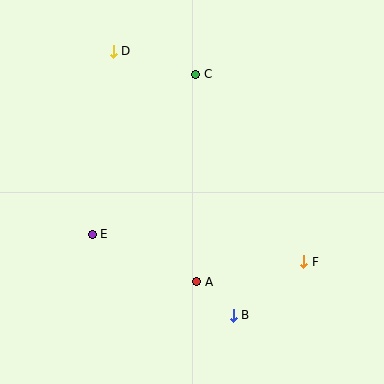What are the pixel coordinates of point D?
Point D is at (113, 51).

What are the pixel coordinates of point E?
Point E is at (92, 234).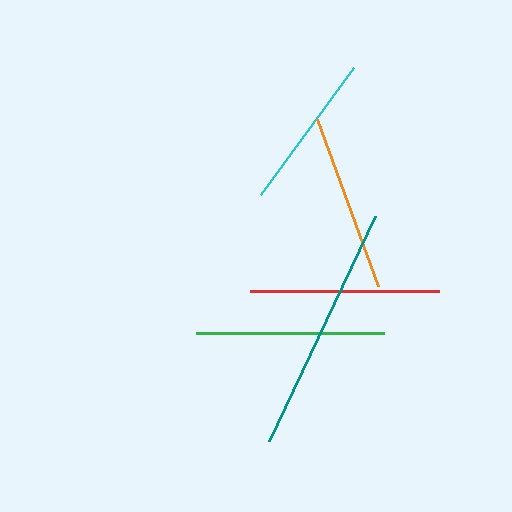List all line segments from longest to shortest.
From longest to shortest: teal, red, green, orange, cyan.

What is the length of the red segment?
The red segment is approximately 189 pixels long.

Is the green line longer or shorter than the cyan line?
The green line is longer than the cyan line.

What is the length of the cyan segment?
The cyan segment is approximately 158 pixels long.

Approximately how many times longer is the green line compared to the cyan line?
The green line is approximately 1.2 times the length of the cyan line.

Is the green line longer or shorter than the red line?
The red line is longer than the green line.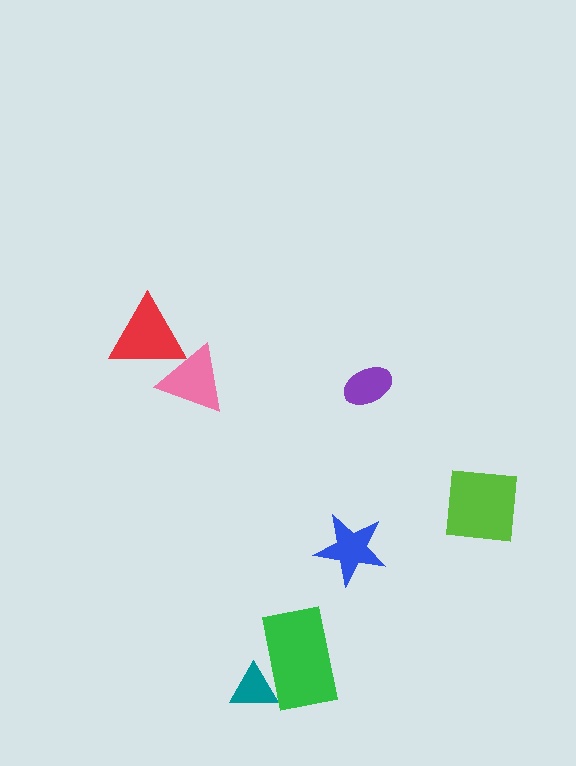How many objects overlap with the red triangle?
1 object overlaps with the red triangle.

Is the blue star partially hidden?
No, no other shape covers it.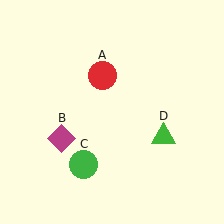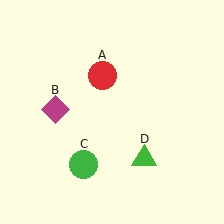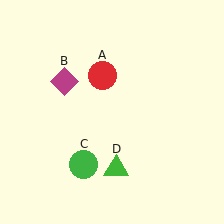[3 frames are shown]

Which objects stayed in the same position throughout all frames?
Red circle (object A) and green circle (object C) remained stationary.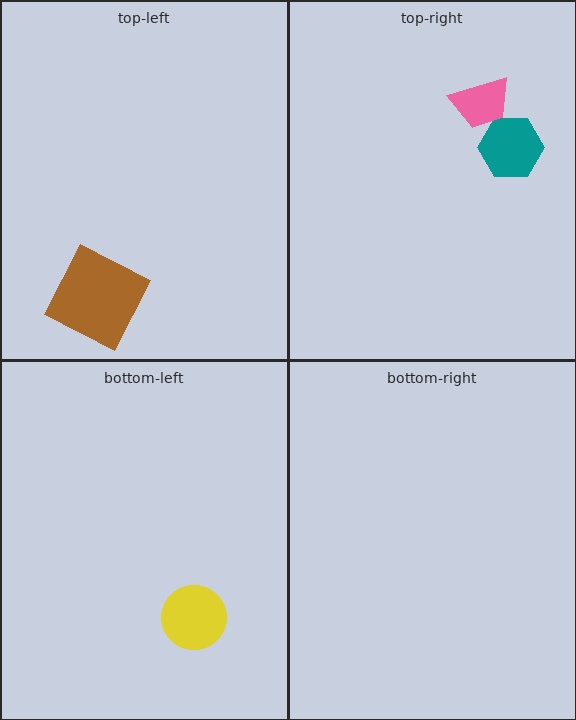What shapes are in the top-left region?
The brown square.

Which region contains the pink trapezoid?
The top-right region.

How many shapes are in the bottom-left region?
1.